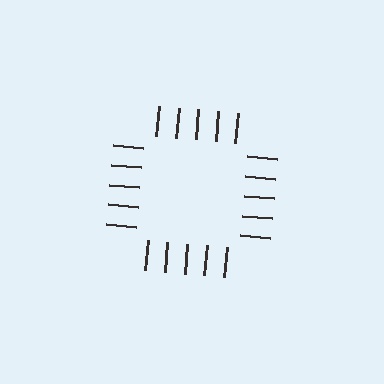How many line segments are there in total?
20 — 5 along each of the 4 edges.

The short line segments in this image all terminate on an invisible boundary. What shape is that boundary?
An illusory square — the line segments terminate on its edges but no continuous stroke is drawn.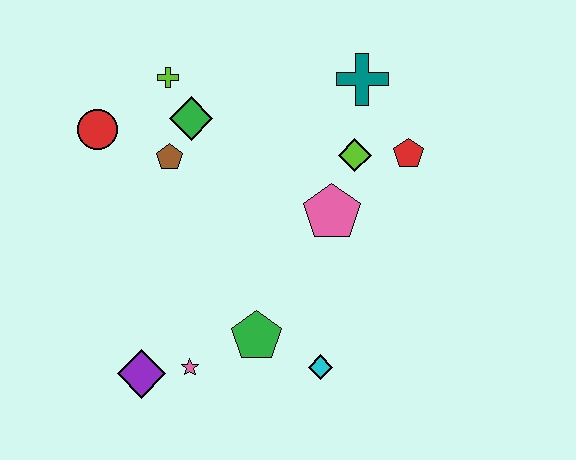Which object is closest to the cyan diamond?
The green pentagon is closest to the cyan diamond.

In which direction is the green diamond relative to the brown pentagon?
The green diamond is above the brown pentagon.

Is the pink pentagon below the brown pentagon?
Yes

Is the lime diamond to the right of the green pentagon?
Yes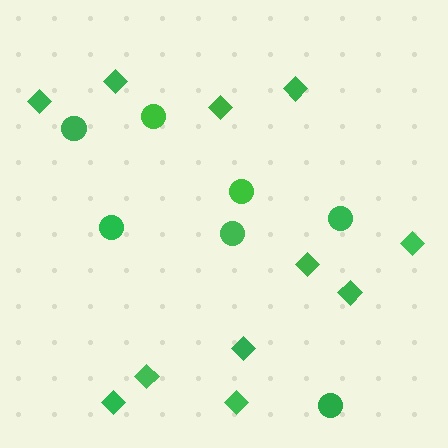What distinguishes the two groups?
There are 2 groups: one group of circles (7) and one group of diamonds (11).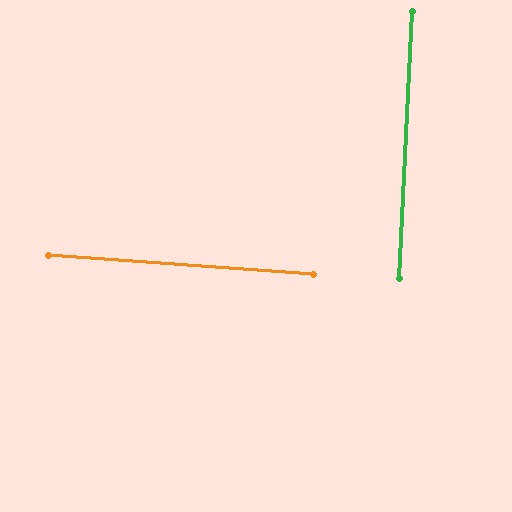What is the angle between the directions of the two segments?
Approximately 89 degrees.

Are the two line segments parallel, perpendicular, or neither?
Perpendicular — they meet at approximately 89°.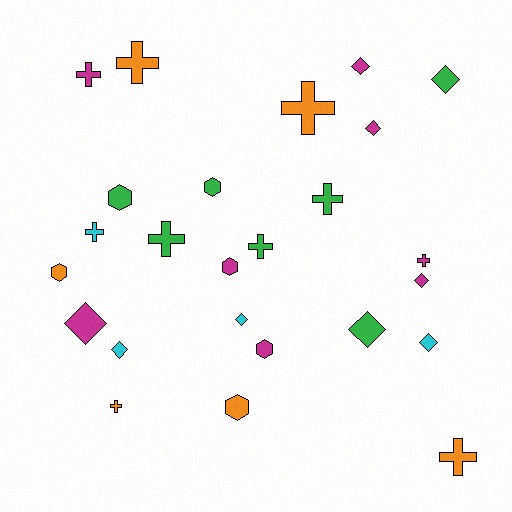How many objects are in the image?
There are 25 objects.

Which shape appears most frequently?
Cross, with 10 objects.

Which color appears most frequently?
Magenta, with 8 objects.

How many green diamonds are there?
There are 2 green diamonds.